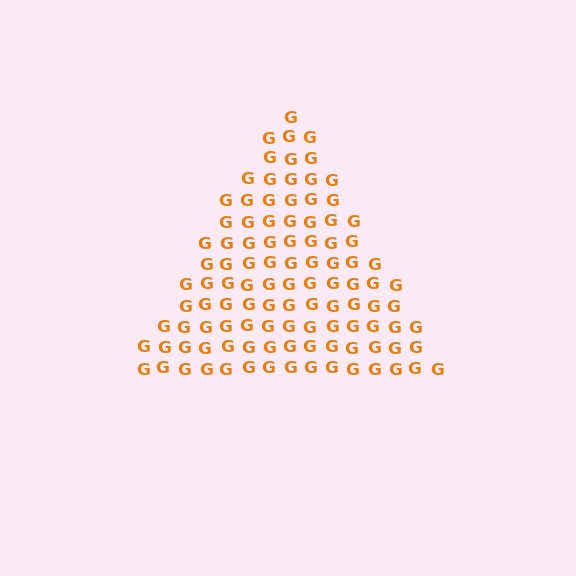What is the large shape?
The large shape is a triangle.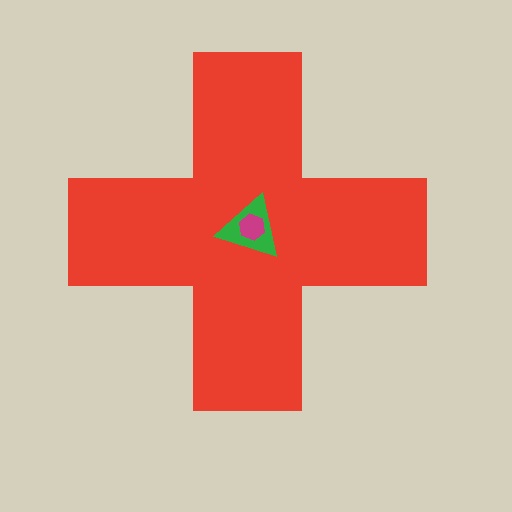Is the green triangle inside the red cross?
Yes.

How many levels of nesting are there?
3.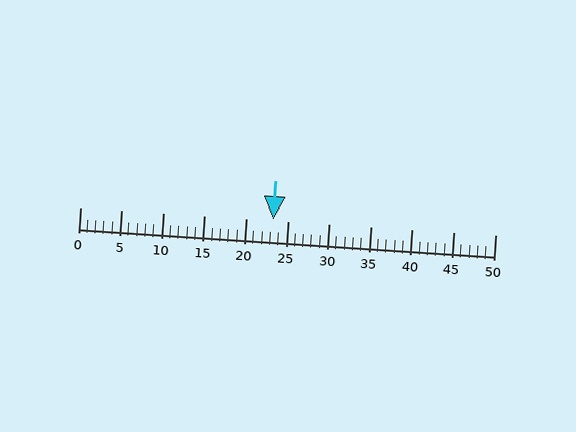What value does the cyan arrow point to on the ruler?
The cyan arrow points to approximately 23.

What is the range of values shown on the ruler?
The ruler shows values from 0 to 50.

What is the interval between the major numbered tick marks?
The major tick marks are spaced 5 units apart.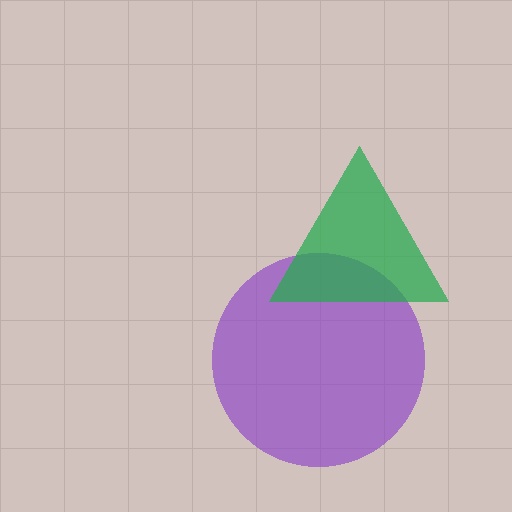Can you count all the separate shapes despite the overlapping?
Yes, there are 2 separate shapes.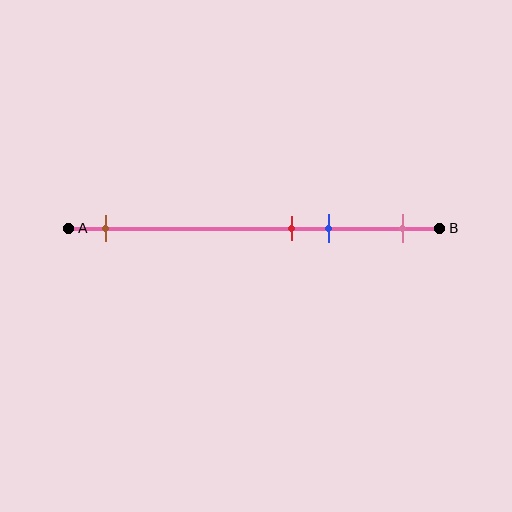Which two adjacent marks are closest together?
The red and blue marks are the closest adjacent pair.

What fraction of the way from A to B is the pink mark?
The pink mark is approximately 90% (0.9) of the way from A to B.